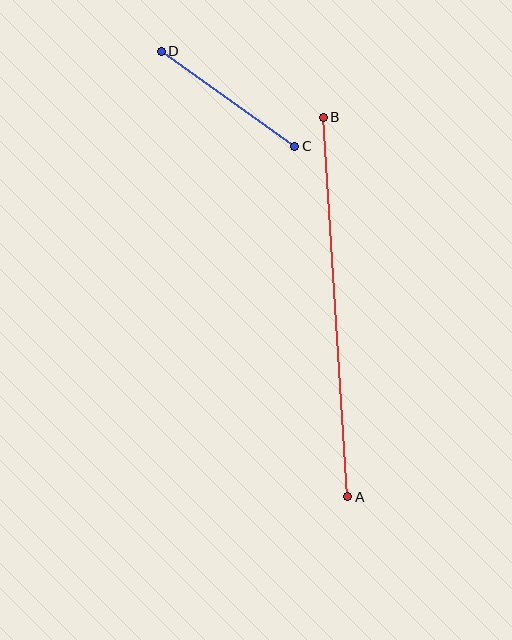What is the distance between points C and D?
The distance is approximately 164 pixels.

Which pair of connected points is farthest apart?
Points A and B are farthest apart.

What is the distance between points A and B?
The distance is approximately 380 pixels.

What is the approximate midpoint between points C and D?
The midpoint is at approximately (228, 99) pixels.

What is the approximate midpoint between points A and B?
The midpoint is at approximately (336, 307) pixels.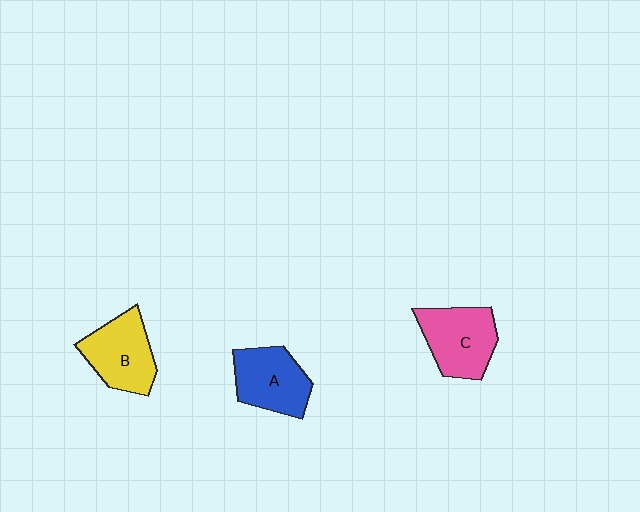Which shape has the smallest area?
Shape A (blue).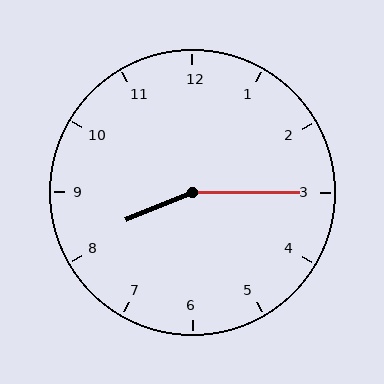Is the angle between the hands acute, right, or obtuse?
It is obtuse.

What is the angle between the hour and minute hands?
Approximately 158 degrees.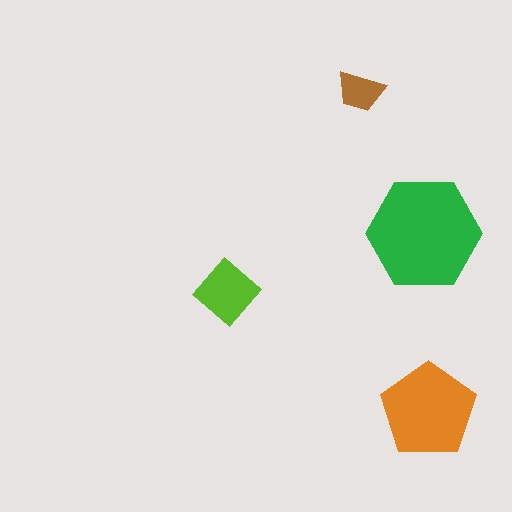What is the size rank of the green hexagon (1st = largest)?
1st.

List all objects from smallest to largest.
The brown trapezoid, the lime diamond, the orange pentagon, the green hexagon.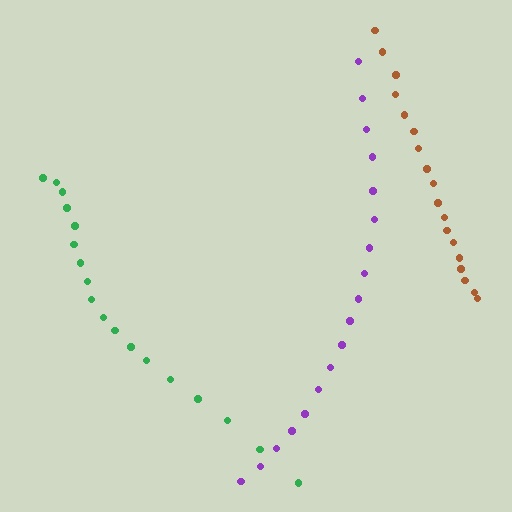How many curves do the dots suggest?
There are 3 distinct paths.